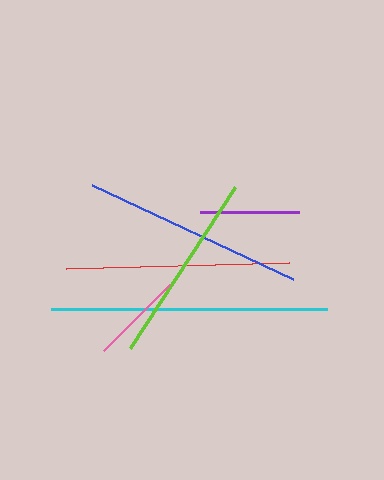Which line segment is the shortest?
The pink line is the shortest at approximately 94 pixels.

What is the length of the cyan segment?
The cyan segment is approximately 277 pixels long.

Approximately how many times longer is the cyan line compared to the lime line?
The cyan line is approximately 1.4 times the length of the lime line.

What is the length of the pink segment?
The pink segment is approximately 94 pixels long.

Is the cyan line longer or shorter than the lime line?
The cyan line is longer than the lime line.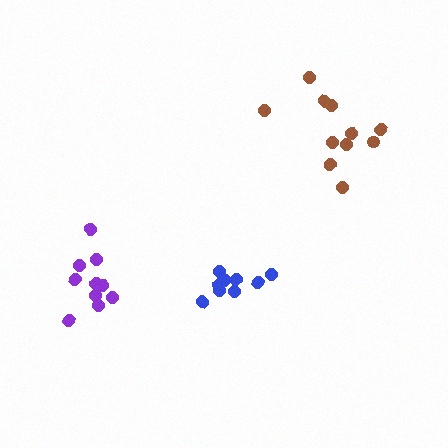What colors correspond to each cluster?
The clusters are colored: brown, blue, purple.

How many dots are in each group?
Group 1: 11 dots, Group 2: 9 dots, Group 3: 11 dots (31 total).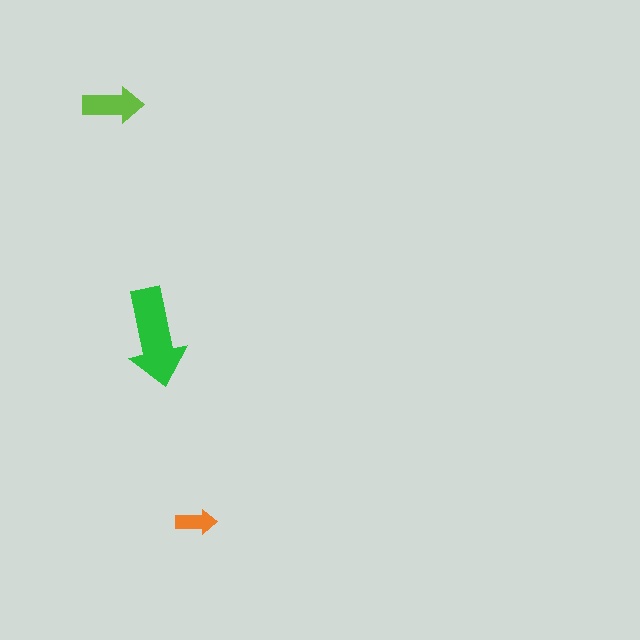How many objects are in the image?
There are 3 objects in the image.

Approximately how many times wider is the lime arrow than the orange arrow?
About 1.5 times wider.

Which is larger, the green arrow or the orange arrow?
The green one.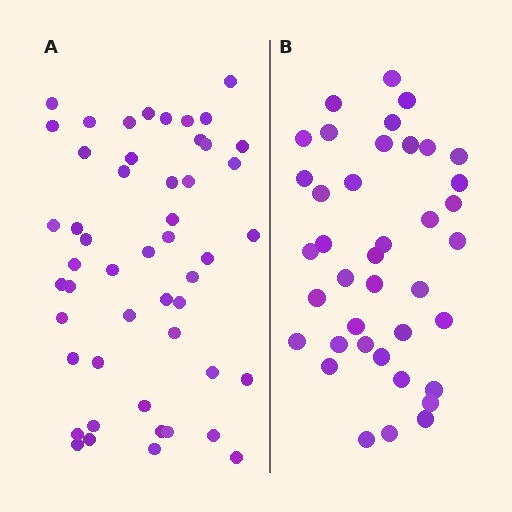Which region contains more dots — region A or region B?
Region A (the left region) has more dots.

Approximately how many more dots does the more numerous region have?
Region A has roughly 12 or so more dots than region B.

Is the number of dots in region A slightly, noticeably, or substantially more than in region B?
Region A has noticeably more, but not dramatically so. The ratio is roughly 1.3 to 1.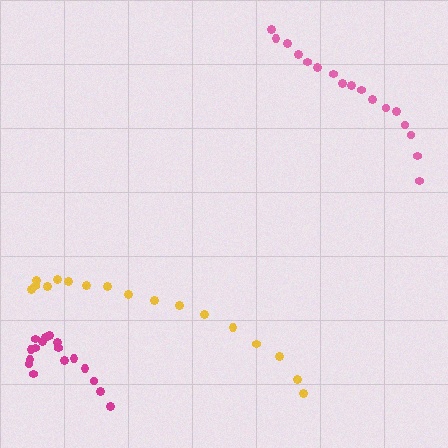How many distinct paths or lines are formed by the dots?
There are 3 distinct paths.